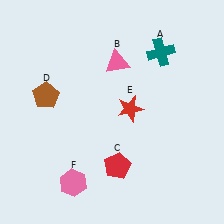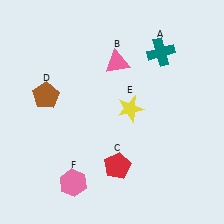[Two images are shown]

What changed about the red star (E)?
In Image 1, E is red. In Image 2, it changed to yellow.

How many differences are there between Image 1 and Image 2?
There is 1 difference between the two images.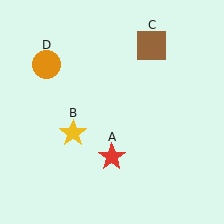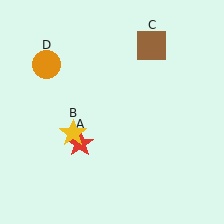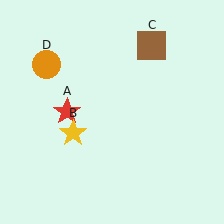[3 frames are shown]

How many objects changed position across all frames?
1 object changed position: red star (object A).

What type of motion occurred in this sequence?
The red star (object A) rotated clockwise around the center of the scene.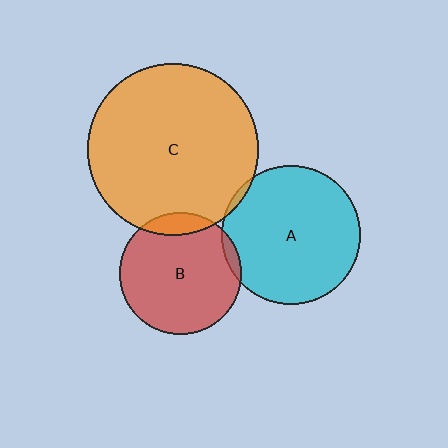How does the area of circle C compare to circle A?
Approximately 1.5 times.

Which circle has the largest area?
Circle C (orange).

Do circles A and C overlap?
Yes.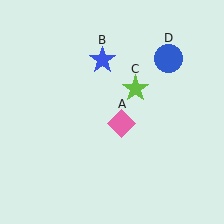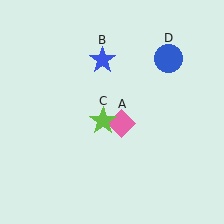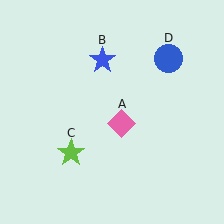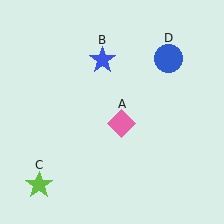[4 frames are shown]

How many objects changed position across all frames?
1 object changed position: lime star (object C).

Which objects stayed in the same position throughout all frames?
Pink diamond (object A) and blue star (object B) and blue circle (object D) remained stationary.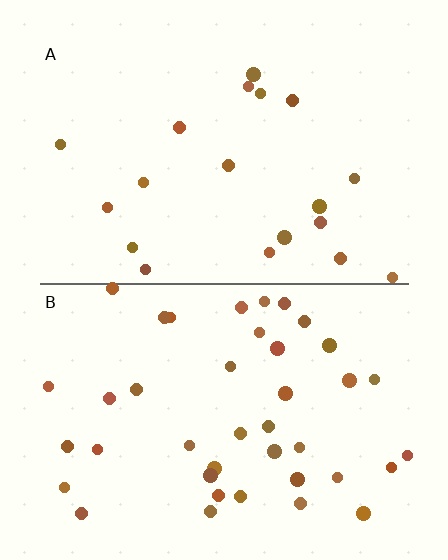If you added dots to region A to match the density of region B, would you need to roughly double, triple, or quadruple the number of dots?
Approximately double.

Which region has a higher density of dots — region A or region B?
B (the bottom).